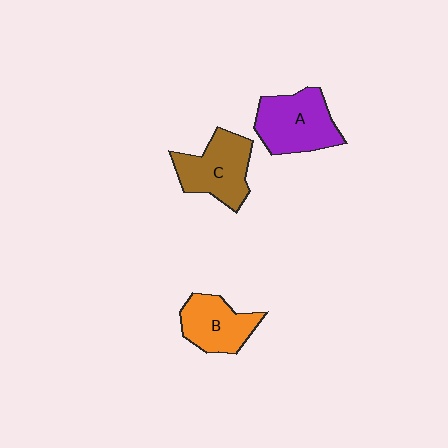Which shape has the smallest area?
Shape B (orange).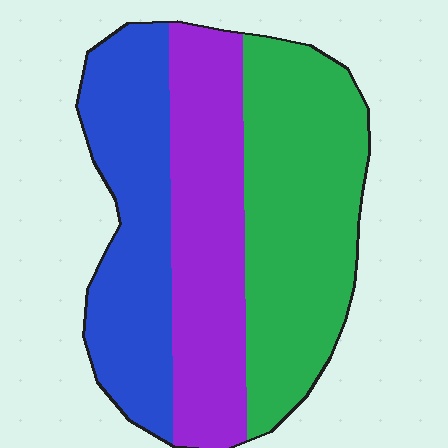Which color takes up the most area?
Green, at roughly 40%.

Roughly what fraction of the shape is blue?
Blue takes up about one third (1/3) of the shape.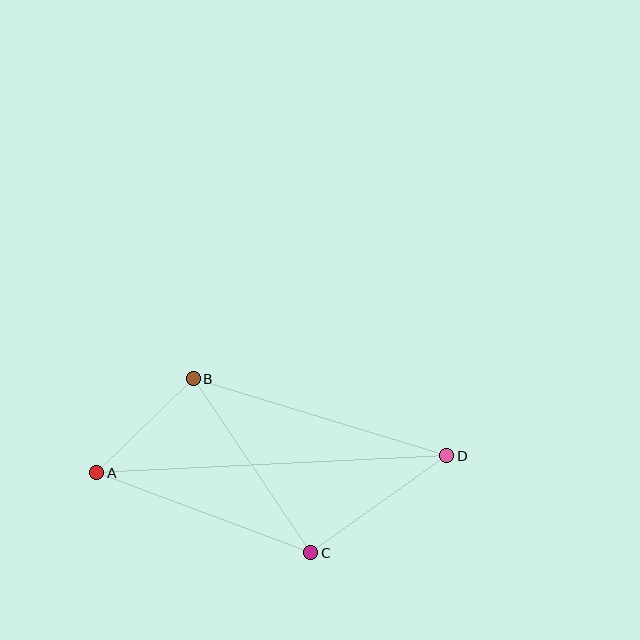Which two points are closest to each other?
Points A and B are closest to each other.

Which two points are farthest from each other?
Points A and D are farthest from each other.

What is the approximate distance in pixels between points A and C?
The distance between A and C is approximately 228 pixels.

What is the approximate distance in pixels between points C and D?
The distance between C and D is approximately 167 pixels.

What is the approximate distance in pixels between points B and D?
The distance between B and D is approximately 265 pixels.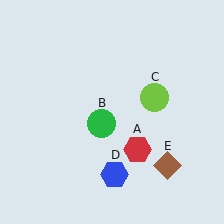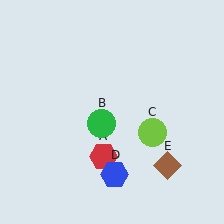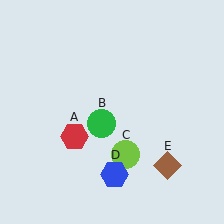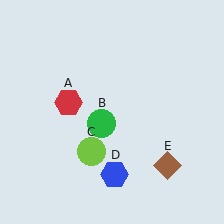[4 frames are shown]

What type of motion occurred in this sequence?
The red hexagon (object A), lime circle (object C) rotated clockwise around the center of the scene.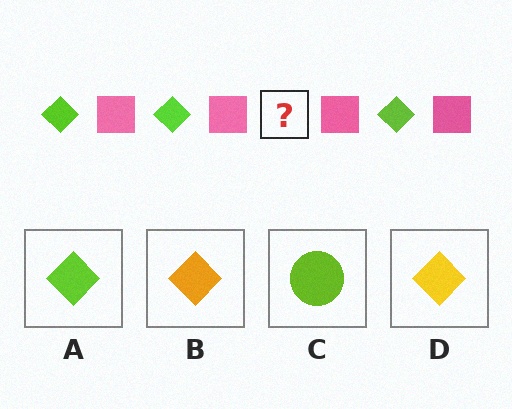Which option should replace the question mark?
Option A.